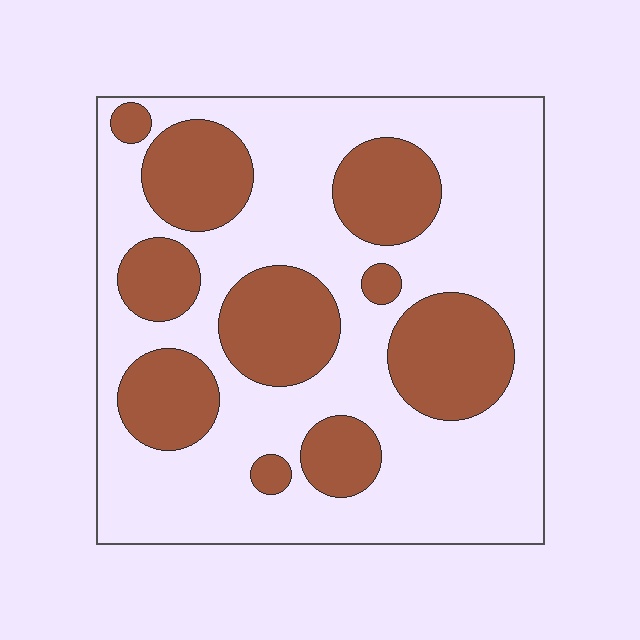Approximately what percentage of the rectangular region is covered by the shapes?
Approximately 35%.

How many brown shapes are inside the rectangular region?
10.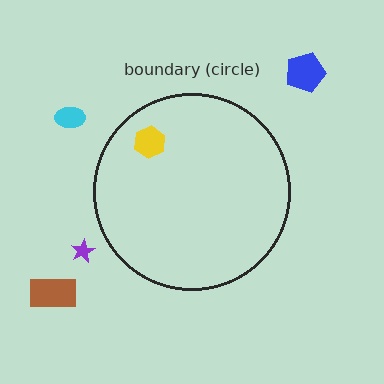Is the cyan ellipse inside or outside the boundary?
Outside.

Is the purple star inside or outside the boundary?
Outside.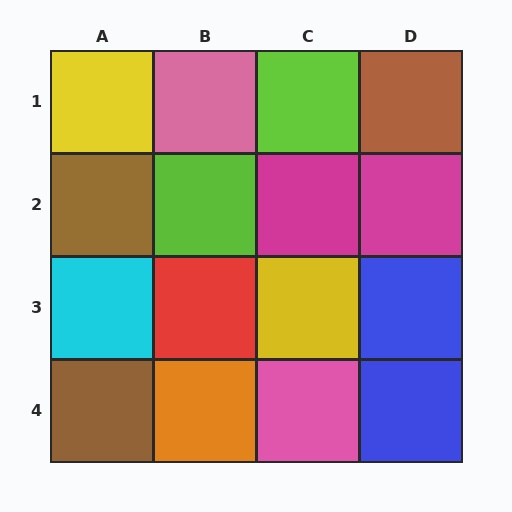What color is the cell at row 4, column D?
Blue.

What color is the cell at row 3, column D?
Blue.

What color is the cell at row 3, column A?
Cyan.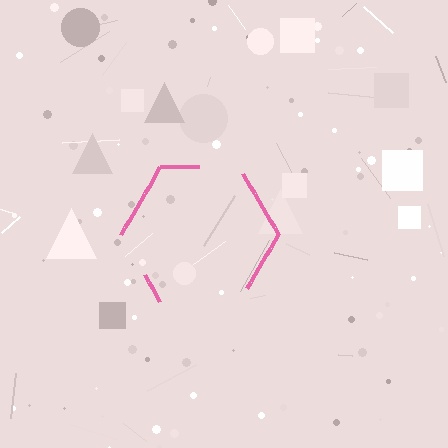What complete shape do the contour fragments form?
The contour fragments form a hexagon.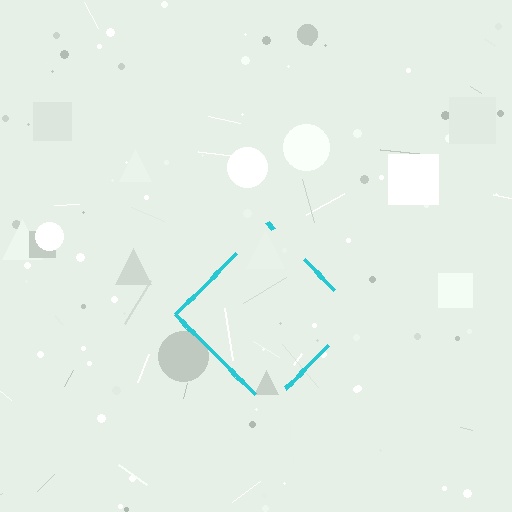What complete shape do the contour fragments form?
The contour fragments form a diamond.